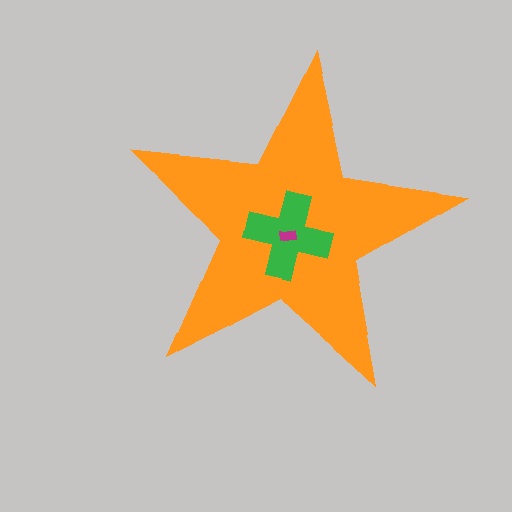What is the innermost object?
The magenta rectangle.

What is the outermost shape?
The orange star.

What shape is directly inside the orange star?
The green cross.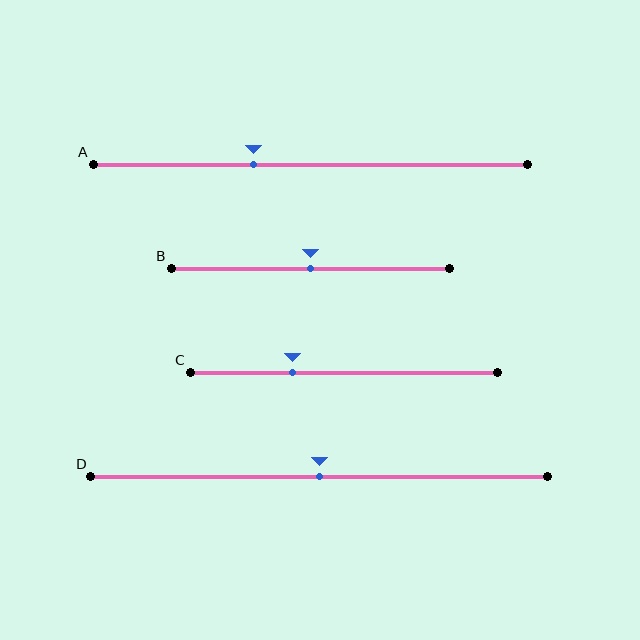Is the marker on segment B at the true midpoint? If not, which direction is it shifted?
Yes, the marker on segment B is at the true midpoint.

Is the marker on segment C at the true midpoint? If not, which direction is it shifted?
No, the marker on segment C is shifted to the left by about 17% of the segment length.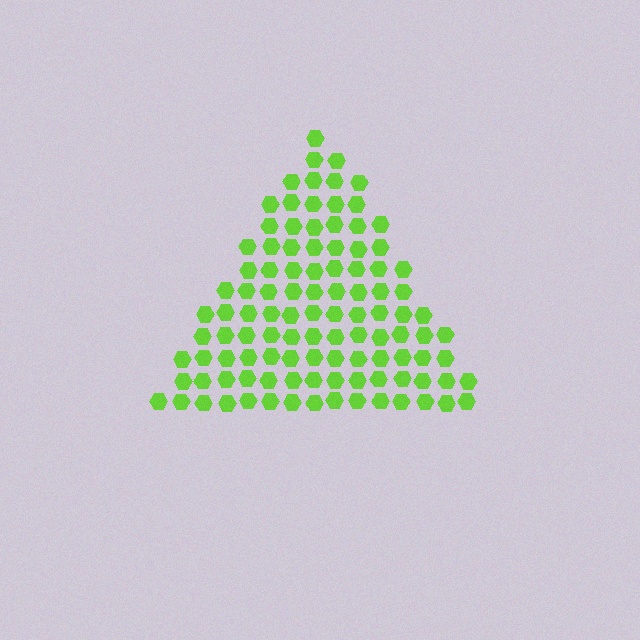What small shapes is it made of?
It is made of small hexagons.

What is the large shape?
The large shape is a triangle.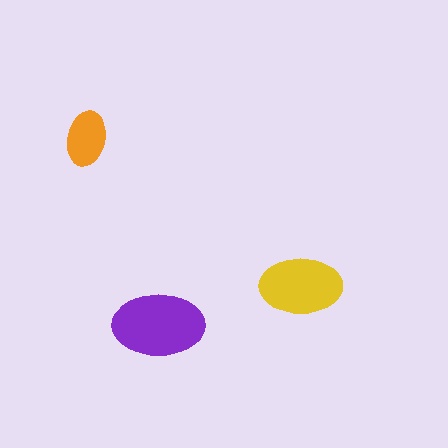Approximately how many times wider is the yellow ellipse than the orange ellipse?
About 1.5 times wider.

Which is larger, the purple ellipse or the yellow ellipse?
The purple one.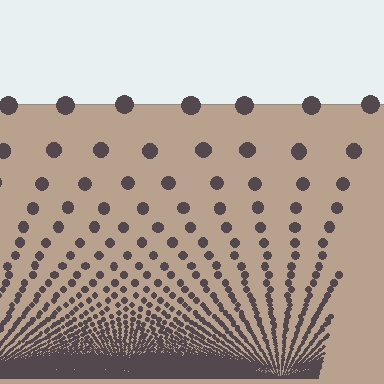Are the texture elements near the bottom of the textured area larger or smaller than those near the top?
Smaller. The gradient is inverted — elements near the bottom are smaller and denser.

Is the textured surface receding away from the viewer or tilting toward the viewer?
The surface appears to tilt toward the viewer. Texture elements get larger and sparser toward the top.